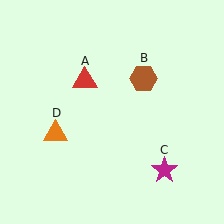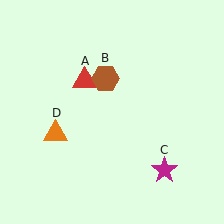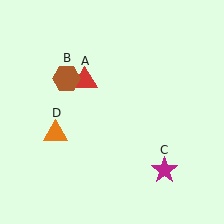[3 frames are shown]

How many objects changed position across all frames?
1 object changed position: brown hexagon (object B).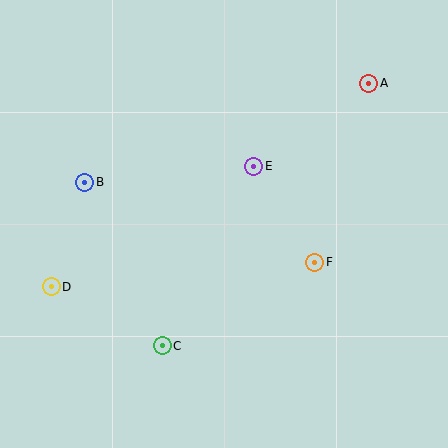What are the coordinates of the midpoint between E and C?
The midpoint between E and C is at (208, 256).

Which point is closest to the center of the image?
Point E at (254, 166) is closest to the center.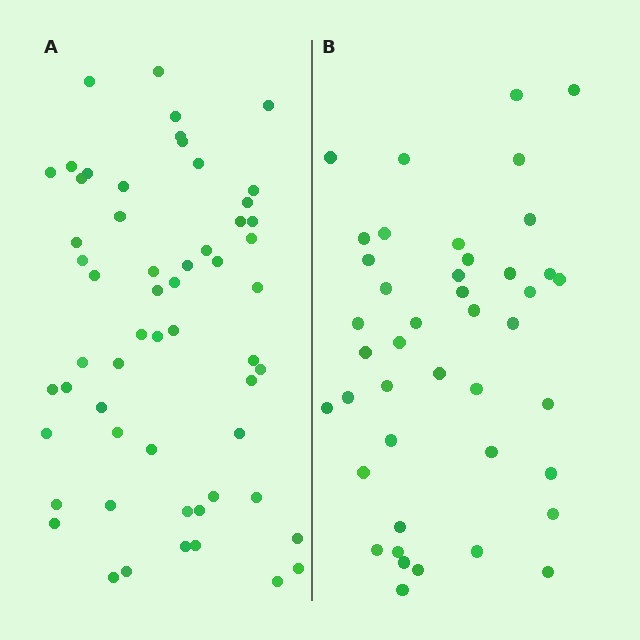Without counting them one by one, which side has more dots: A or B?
Region A (the left region) has more dots.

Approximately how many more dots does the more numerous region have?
Region A has approximately 15 more dots than region B.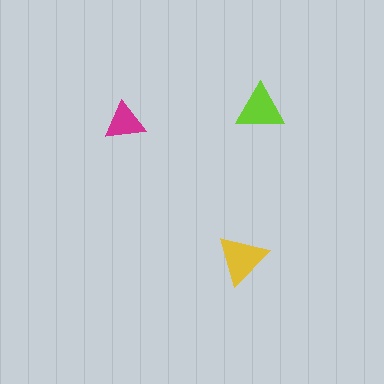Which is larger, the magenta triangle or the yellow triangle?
The yellow one.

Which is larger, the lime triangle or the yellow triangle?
The yellow one.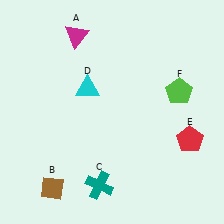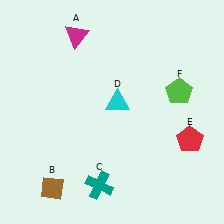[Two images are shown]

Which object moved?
The cyan triangle (D) moved right.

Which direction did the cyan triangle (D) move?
The cyan triangle (D) moved right.